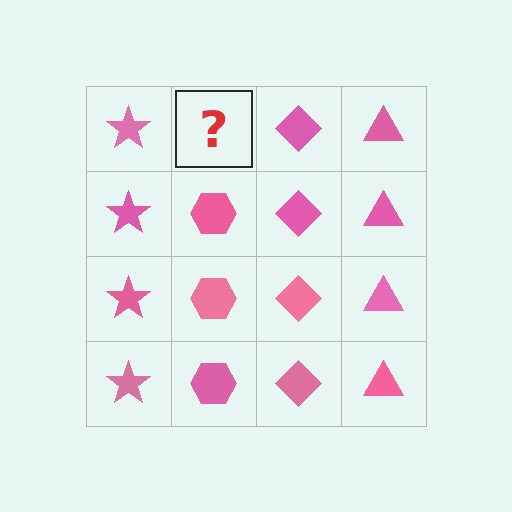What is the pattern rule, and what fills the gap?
The rule is that each column has a consistent shape. The gap should be filled with a pink hexagon.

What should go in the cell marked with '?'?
The missing cell should contain a pink hexagon.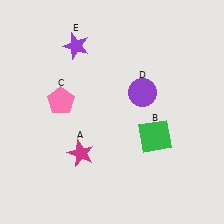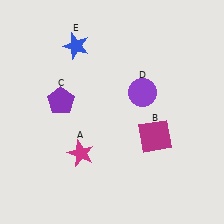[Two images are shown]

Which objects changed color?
B changed from green to magenta. C changed from pink to purple. E changed from purple to blue.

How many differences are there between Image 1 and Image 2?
There are 3 differences between the two images.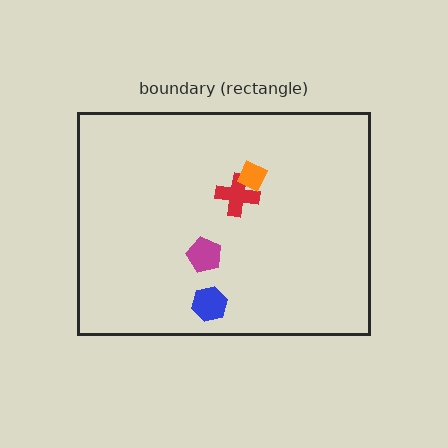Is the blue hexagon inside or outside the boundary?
Inside.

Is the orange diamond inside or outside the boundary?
Inside.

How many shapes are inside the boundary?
4 inside, 0 outside.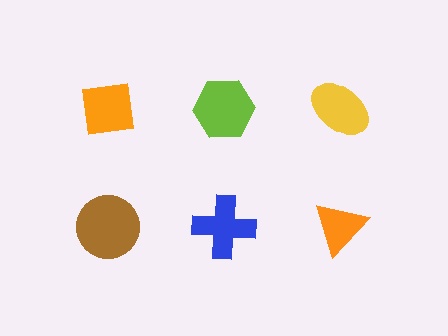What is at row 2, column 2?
A blue cross.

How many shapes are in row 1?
3 shapes.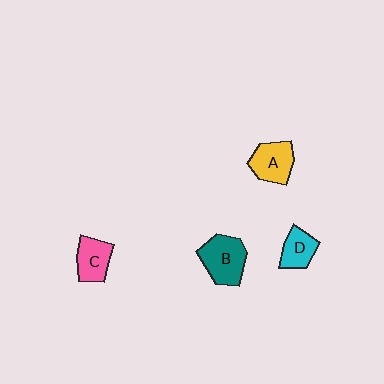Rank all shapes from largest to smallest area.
From largest to smallest: B (teal), A (yellow), C (pink), D (cyan).